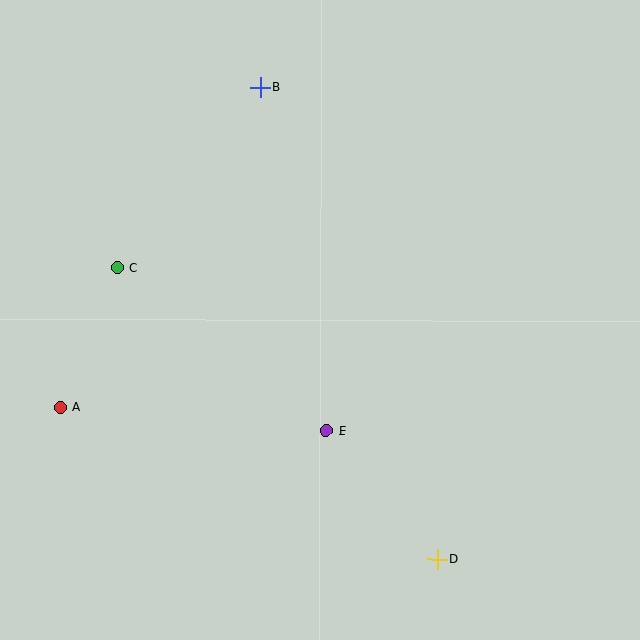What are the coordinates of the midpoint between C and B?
The midpoint between C and B is at (189, 177).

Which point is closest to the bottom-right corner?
Point D is closest to the bottom-right corner.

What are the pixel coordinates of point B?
Point B is at (260, 87).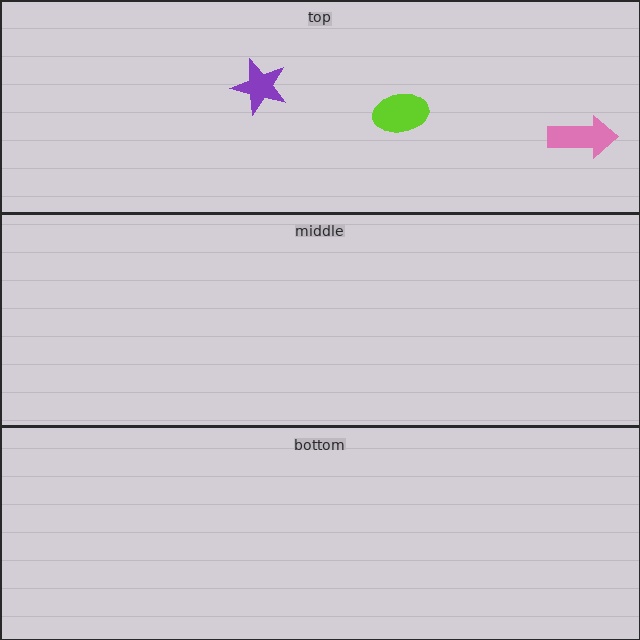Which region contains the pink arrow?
The top region.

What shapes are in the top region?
The purple star, the lime ellipse, the pink arrow.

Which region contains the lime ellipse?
The top region.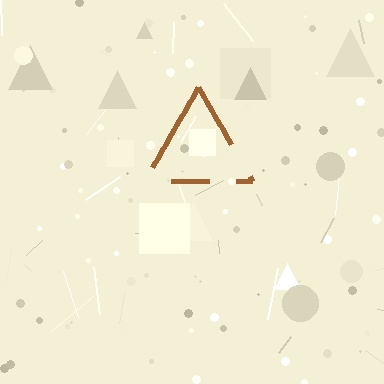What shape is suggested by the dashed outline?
The dashed outline suggests a triangle.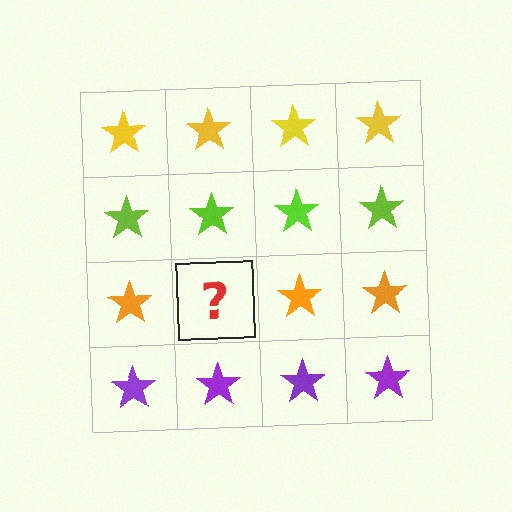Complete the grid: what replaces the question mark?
The question mark should be replaced with an orange star.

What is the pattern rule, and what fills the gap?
The rule is that each row has a consistent color. The gap should be filled with an orange star.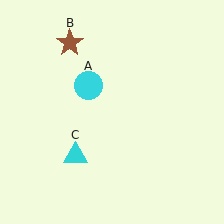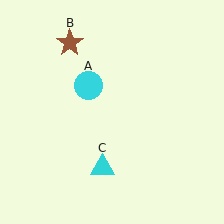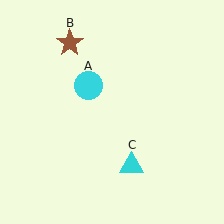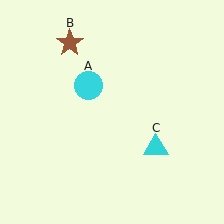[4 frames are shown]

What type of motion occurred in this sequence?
The cyan triangle (object C) rotated counterclockwise around the center of the scene.